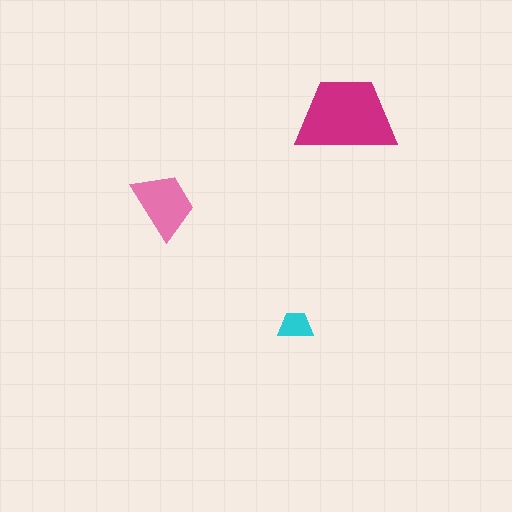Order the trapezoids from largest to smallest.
the magenta one, the pink one, the cyan one.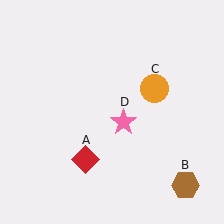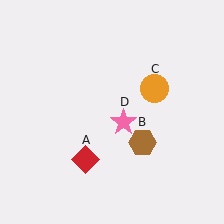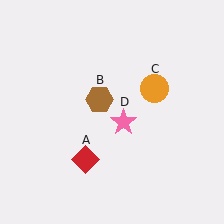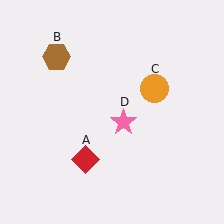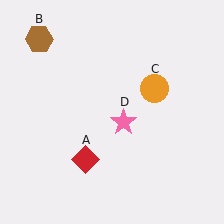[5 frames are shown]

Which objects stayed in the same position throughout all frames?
Red diamond (object A) and orange circle (object C) and pink star (object D) remained stationary.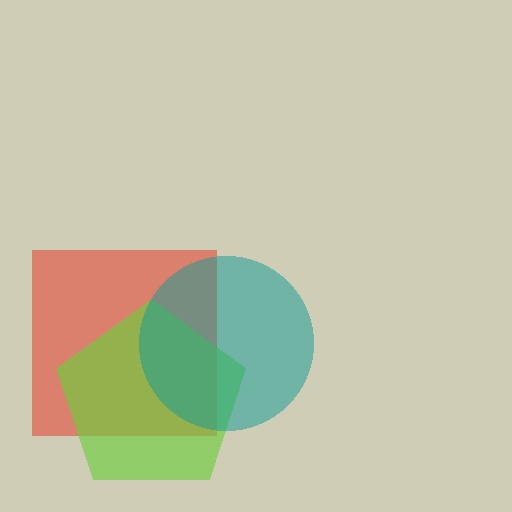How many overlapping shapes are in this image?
There are 3 overlapping shapes in the image.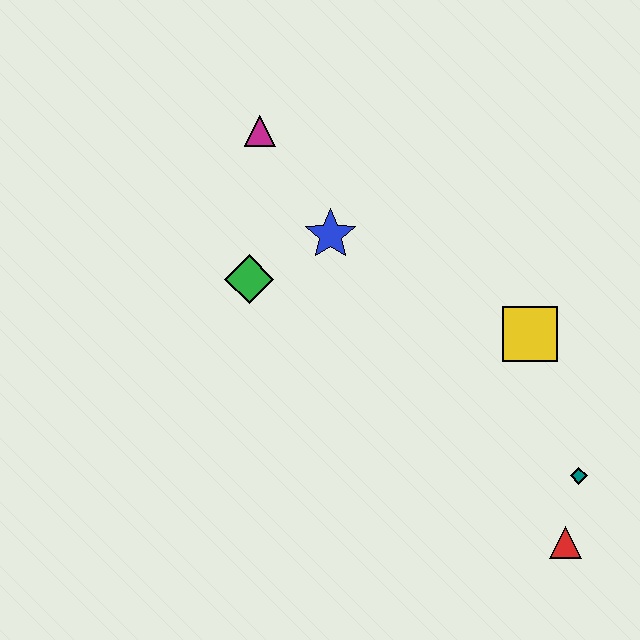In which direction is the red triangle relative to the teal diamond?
The red triangle is below the teal diamond.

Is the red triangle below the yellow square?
Yes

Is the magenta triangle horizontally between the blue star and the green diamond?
Yes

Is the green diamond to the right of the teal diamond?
No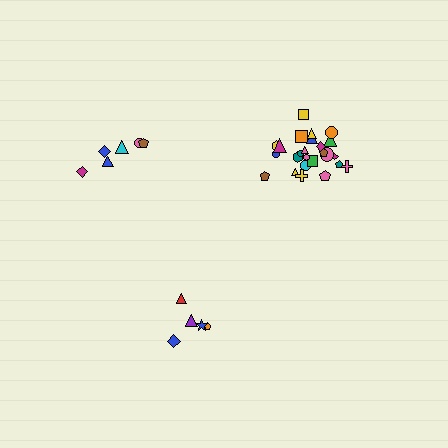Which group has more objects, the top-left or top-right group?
The top-right group.